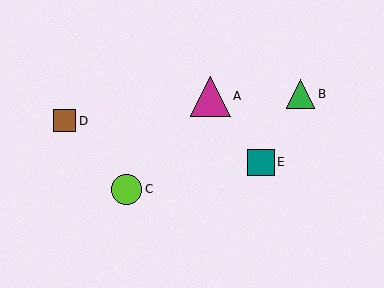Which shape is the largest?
The magenta triangle (labeled A) is the largest.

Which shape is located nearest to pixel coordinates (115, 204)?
The lime circle (labeled C) at (127, 189) is nearest to that location.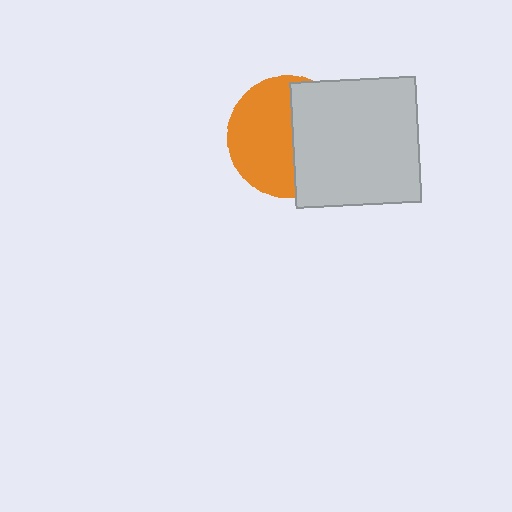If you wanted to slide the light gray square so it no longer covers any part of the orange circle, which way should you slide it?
Slide it right — that is the most direct way to separate the two shapes.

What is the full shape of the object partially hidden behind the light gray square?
The partially hidden object is an orange circle.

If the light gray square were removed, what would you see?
You would see the complete orange circle.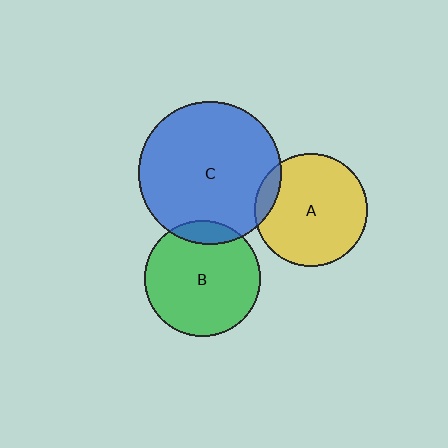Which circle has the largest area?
Circle C (blue).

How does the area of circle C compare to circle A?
Approximately 1.6 times.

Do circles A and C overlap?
Yes.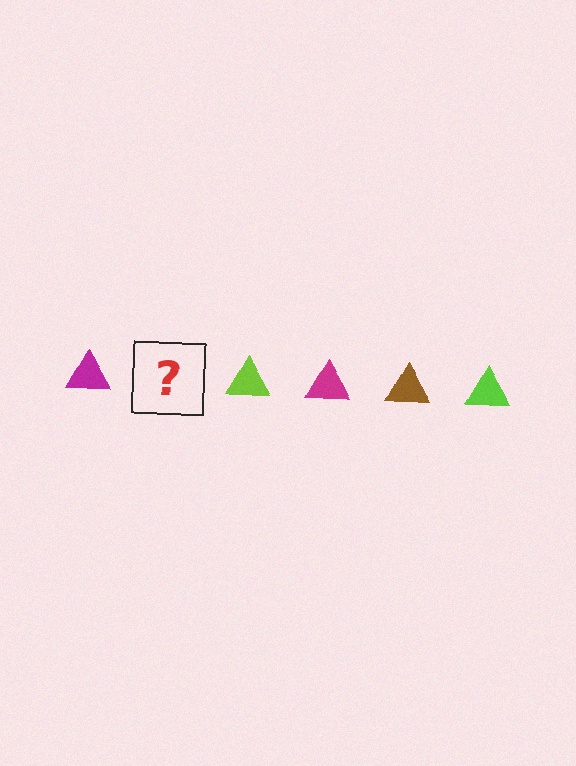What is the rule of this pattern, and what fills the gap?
The rule is that the pattern cycles through magenta, brown, lime triangles. The gap should be filled with a brown triangle.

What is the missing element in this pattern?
The missing element is a brown triangle.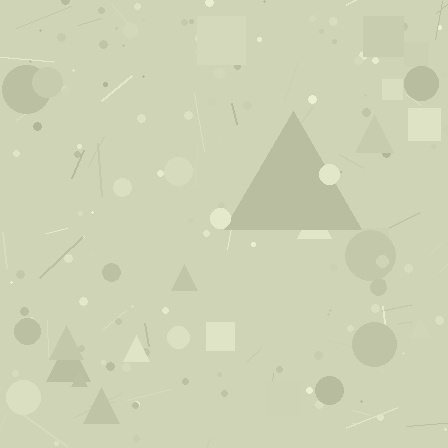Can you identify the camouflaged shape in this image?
The camouflaged shape is a triangle.